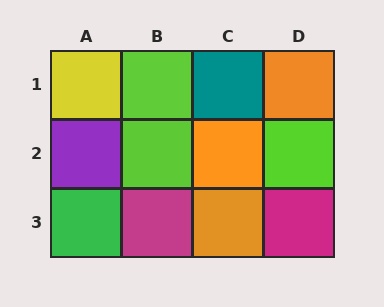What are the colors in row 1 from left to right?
Yellow, lime, teal, orange.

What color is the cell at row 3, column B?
Magenta.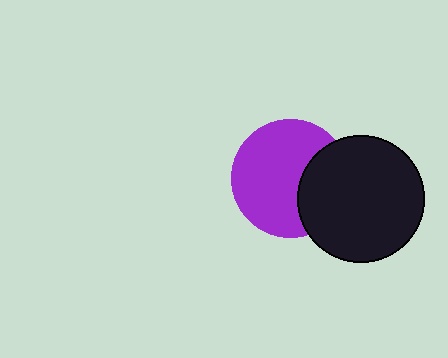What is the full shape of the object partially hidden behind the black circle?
The partially hidden object is a purple circle.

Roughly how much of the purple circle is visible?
Most of it is visible (roughly 69%).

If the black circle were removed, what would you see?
You would see the complete purple circle.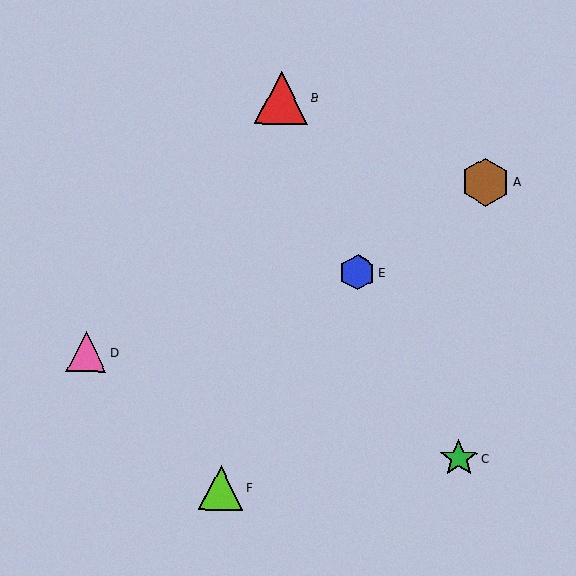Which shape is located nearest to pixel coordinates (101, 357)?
The pink triangle (labeled D) at (86, 352) is nearest to that location.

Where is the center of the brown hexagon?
The center of the brown hexagon is at (486, 182).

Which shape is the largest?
The red triangle (labeled B) is the largest.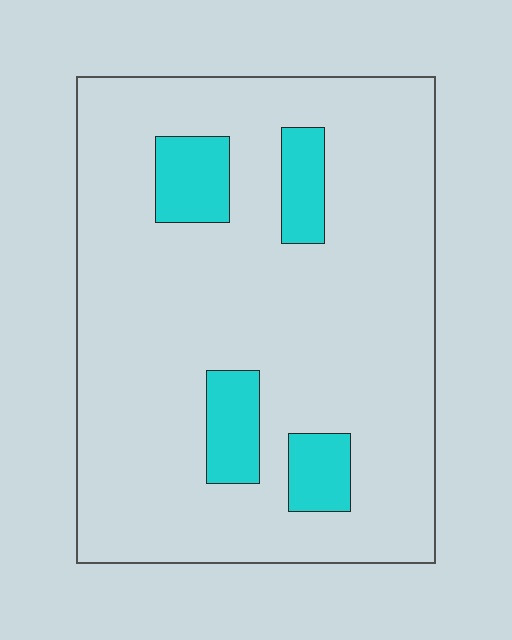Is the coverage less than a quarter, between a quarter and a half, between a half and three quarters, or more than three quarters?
Less than a quarter.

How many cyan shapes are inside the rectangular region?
4.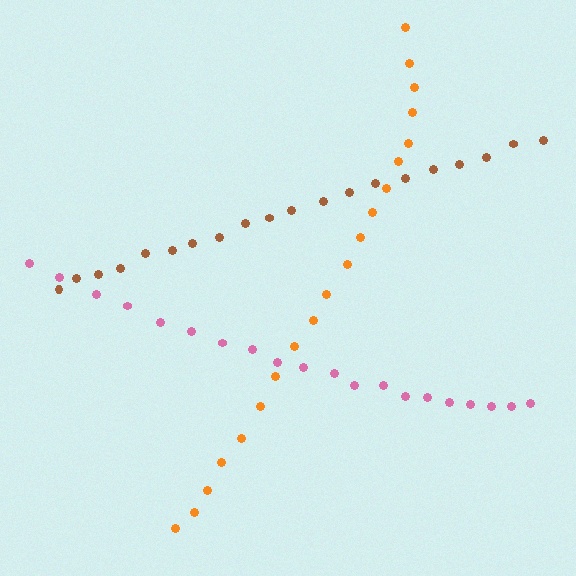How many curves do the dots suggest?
There are 3 distinct paths.